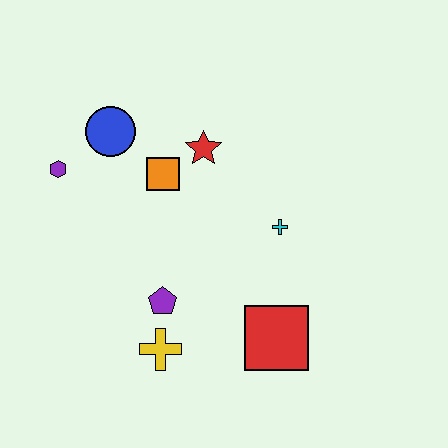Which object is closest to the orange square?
The red star is closest to the orange square.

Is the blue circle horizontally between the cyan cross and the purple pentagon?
No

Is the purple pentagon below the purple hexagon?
Yes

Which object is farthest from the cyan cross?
The purple hexagon is farthest from the cyan cross.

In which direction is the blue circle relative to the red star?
The blue circle is to the left of the red star.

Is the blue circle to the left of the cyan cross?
Yes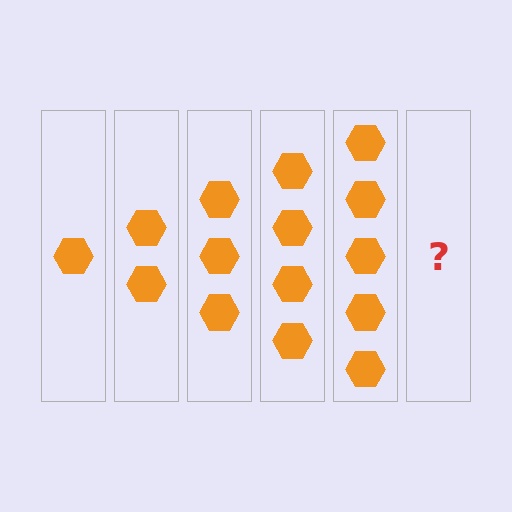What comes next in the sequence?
The next element should be 6 hexagons.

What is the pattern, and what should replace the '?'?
The pattern is that each step adds one more hexagon. The '?' should be 6 hexagons.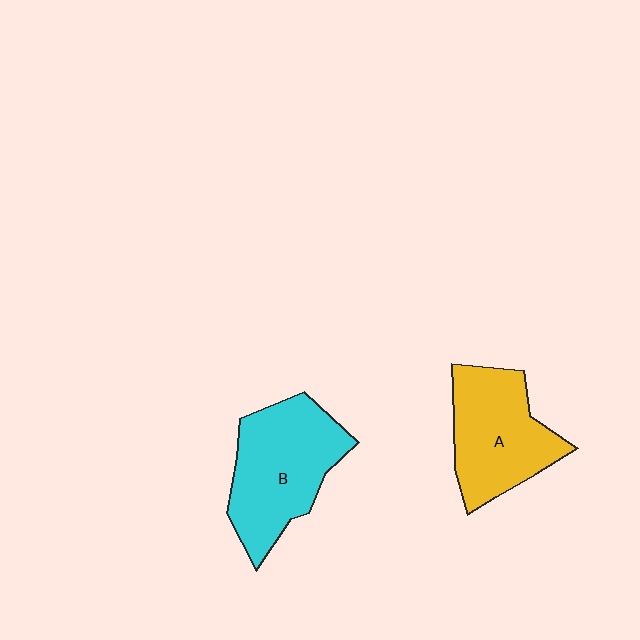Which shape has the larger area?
Shape B (cyan).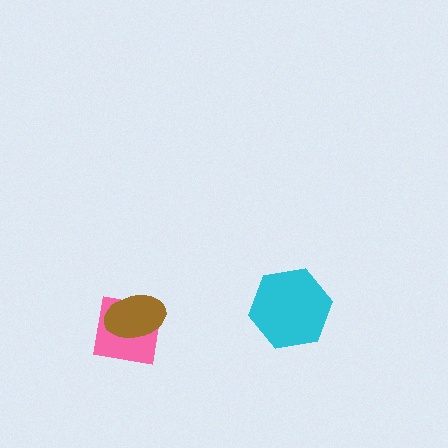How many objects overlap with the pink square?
1 object overlaps with the pink square.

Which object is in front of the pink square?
The brown ellipse is in front of the pink square.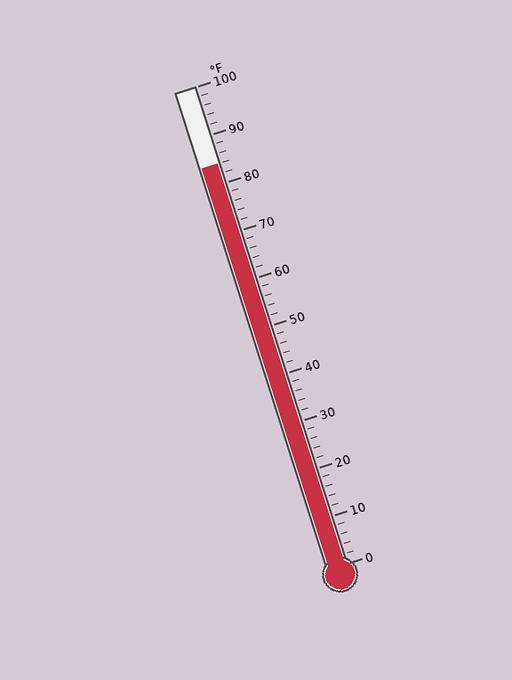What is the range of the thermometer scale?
The thermometer scale ranges from 0°F to 100°F.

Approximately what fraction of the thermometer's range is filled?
The thermometer is filled to approximately 85% of its range.